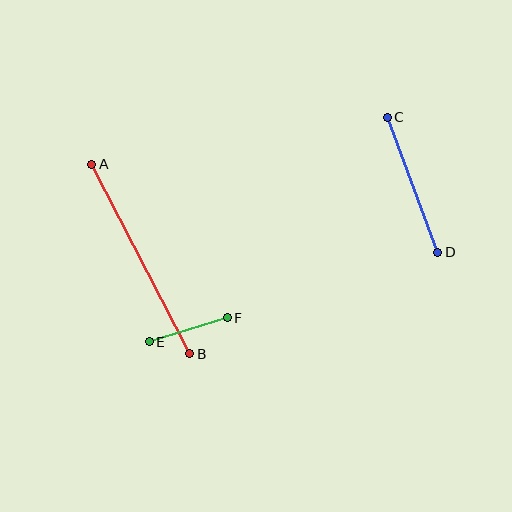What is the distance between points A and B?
The distance is approximately 214 pixels.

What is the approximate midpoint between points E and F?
The midpoint is at approximately (188, 330) pixels.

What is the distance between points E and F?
The distance is approximately 81 pixels.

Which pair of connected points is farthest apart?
Points A and B are farthest apart.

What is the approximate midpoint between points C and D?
The midpoint is at approximately (412, 185) pixels.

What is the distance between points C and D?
The distance is approximately 144 pixels.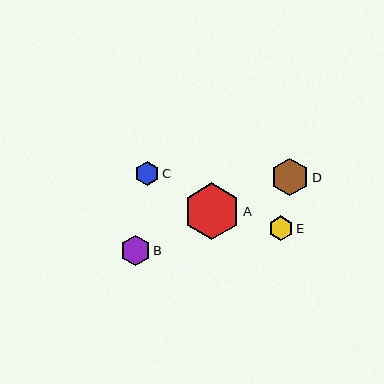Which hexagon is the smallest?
Hexagon C is the smallest with a size of approximately 24 pixels.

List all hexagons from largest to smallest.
From largest to smallest: A, D, B, E, C.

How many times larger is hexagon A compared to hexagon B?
Hexagon A is approximately 1.9 times the size of hexagon B.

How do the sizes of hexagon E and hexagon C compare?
Hexagon E and hexagon C are approximately the same size.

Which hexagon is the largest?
Hexagon A is the largest with a size of approximately 56 pixels.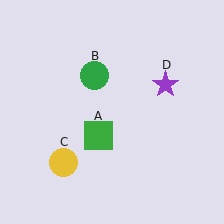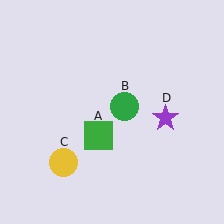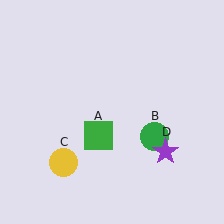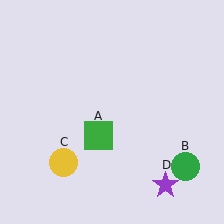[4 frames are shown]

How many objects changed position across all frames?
2 objects changed position: green circle (object B), purple star (object D).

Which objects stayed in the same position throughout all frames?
Green square (object A) and yellow circle (object C) remained stationary.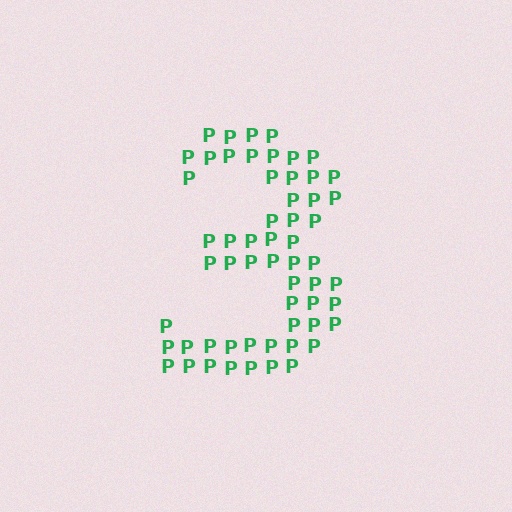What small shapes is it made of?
It is made of small letter P's.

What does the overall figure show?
The overall figure shows the digit 3.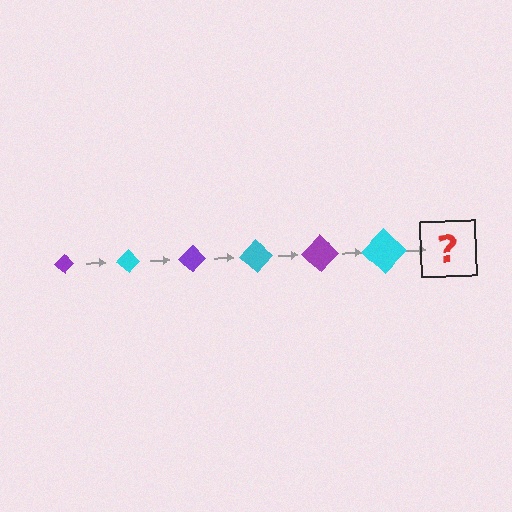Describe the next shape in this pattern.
It should be a purple diamond, larger than the previous one.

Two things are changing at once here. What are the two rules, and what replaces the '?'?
The two rules are that the diamond grows larger each step and the color cycles through purple and cyan. The '?' should be a purple diamond, larger than the previous one.